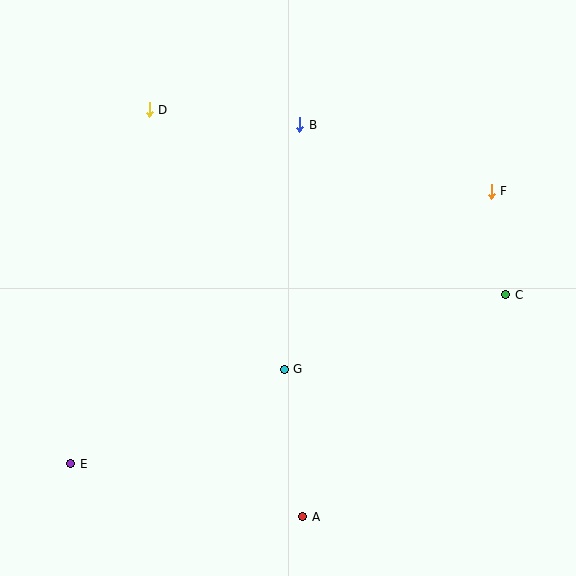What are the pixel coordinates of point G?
Point G is at (284, 369).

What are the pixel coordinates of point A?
Point A is at (303, 517).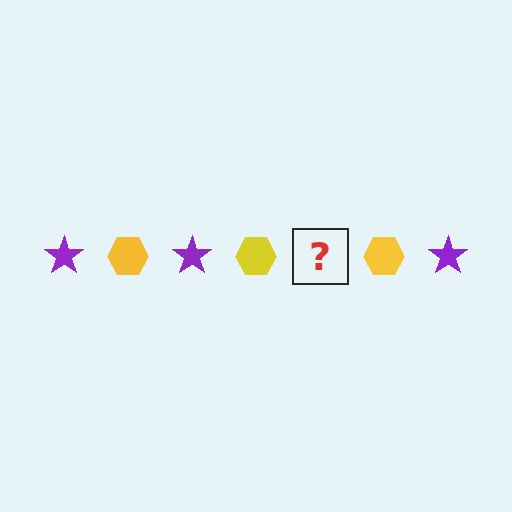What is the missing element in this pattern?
The missing element is a purple star.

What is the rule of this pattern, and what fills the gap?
The rule is that the pattern alternates between purple star and yellow hexagon. The gap should be filled with a purple star.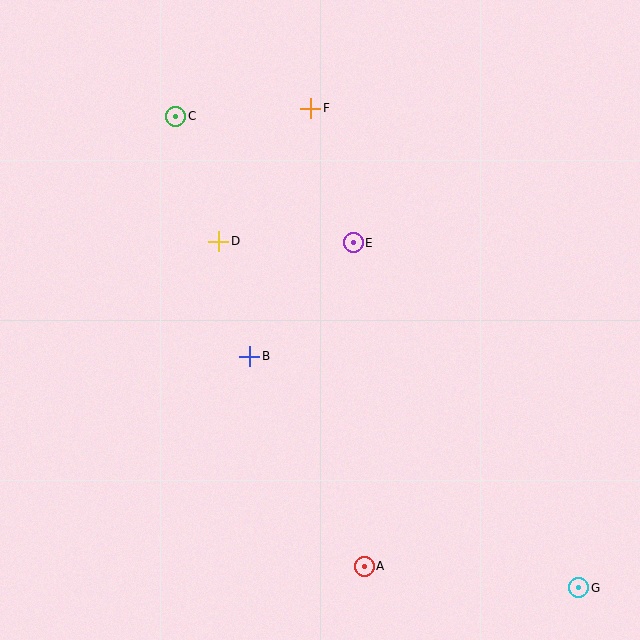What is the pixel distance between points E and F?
The distance between E and F is 141 pixels.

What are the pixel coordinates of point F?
Point F is at (311, 108).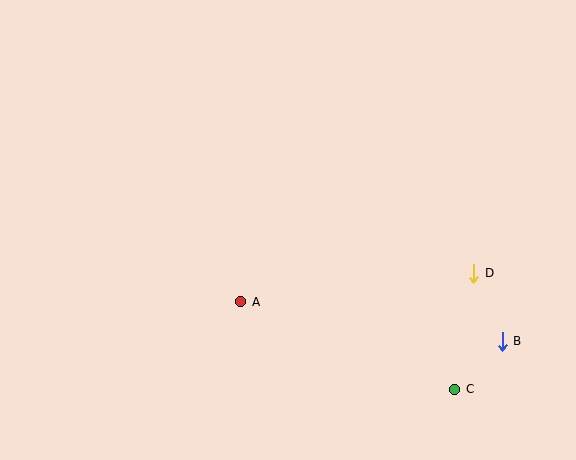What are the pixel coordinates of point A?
Point A is at (241, 302).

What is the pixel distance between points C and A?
The distance between C and A is 231 pixels.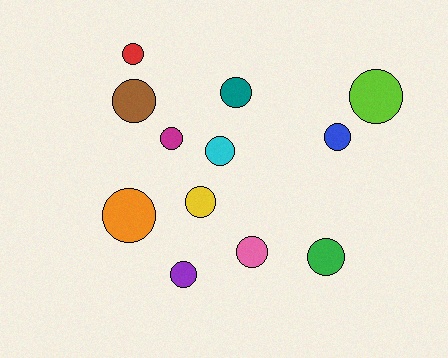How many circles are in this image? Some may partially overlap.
There are 12 circles.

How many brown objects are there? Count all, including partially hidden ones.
There is 1 brown object.